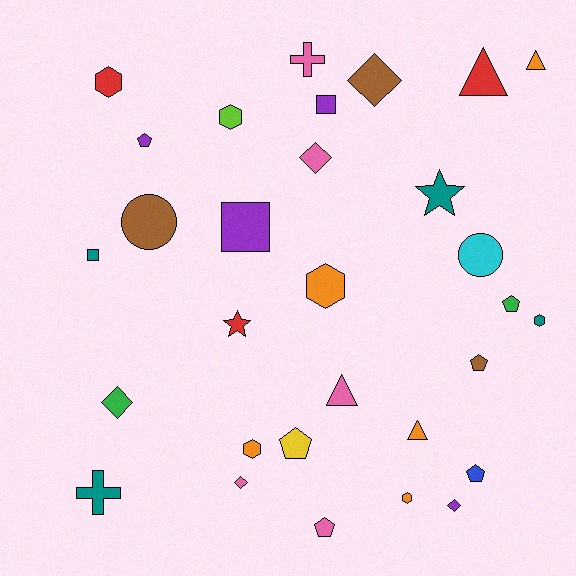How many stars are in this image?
There are 2 stars.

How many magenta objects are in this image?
There are no magenta objects.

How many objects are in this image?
There are 30 objects.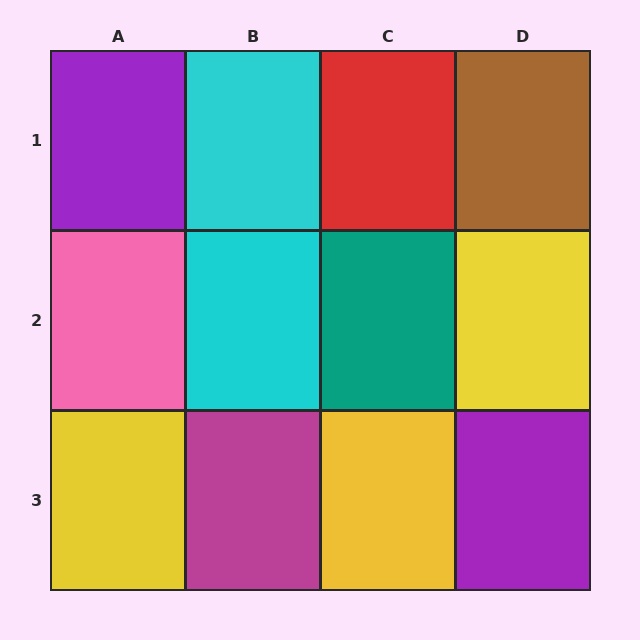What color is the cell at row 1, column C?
Red.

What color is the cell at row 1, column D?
Brown.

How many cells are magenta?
1 cell is magenta.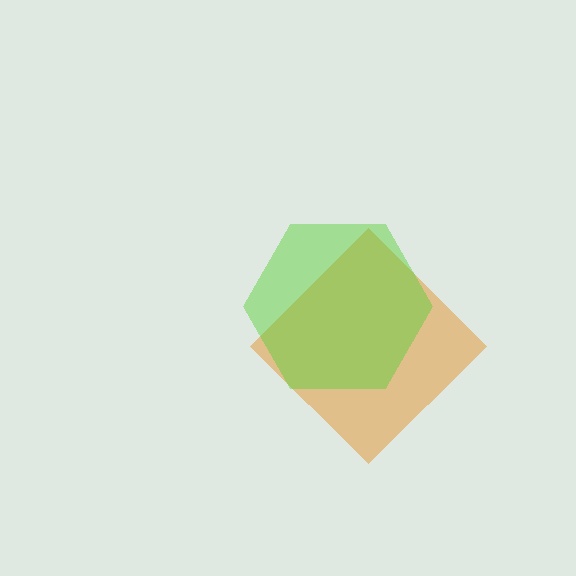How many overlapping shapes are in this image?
There are 2 overlapping shapes in the image.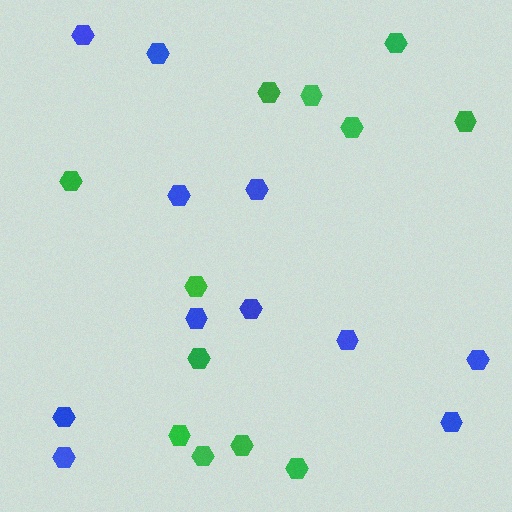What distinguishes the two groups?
There are 2 groups: one group of green hexagons (12) and one group of blue hexagons (11).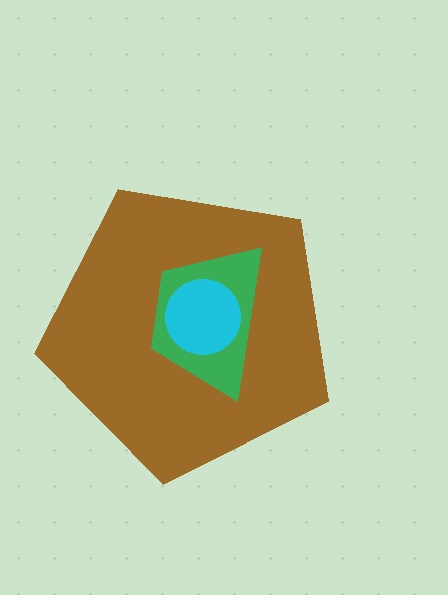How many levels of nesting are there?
3.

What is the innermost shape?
The cyan circle.